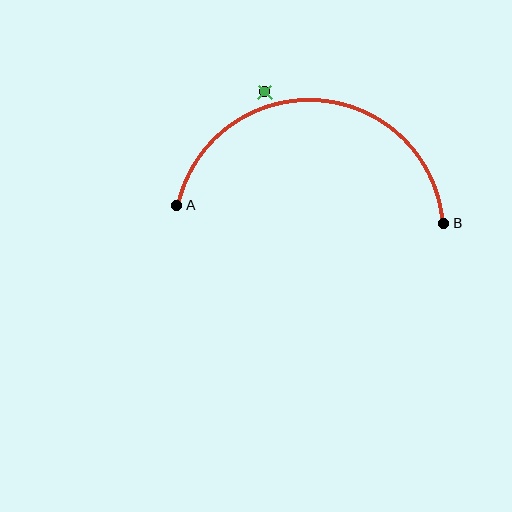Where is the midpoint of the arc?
The arc midpoint is the point on the curve farthest from the straight line joining A and B. It sits above that line.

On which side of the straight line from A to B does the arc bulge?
The arc bulges above the straight line connecting A and B.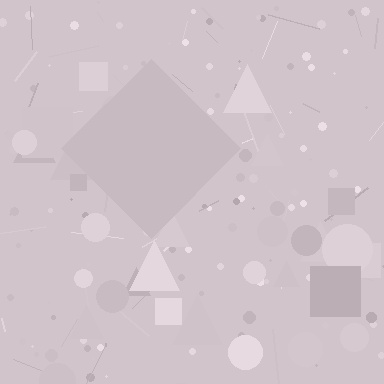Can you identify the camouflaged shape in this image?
The camouflaged shape is a diamond.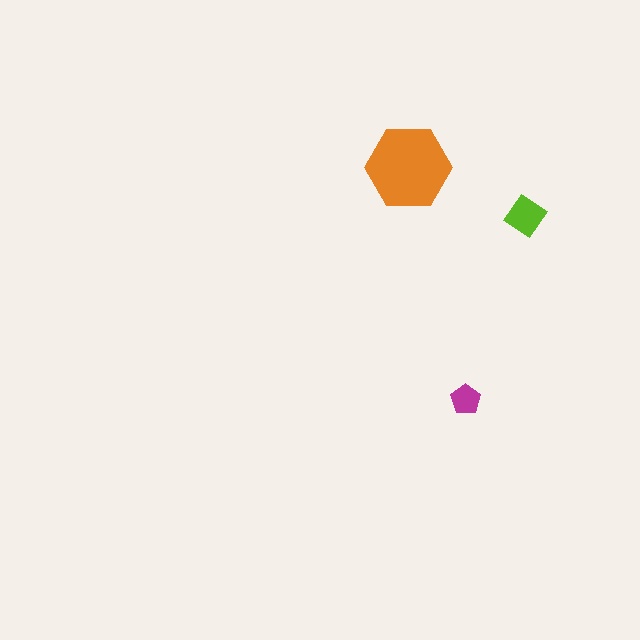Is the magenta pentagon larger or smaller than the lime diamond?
Smaller.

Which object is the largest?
The orange hexagon.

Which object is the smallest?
The magenta pentagon.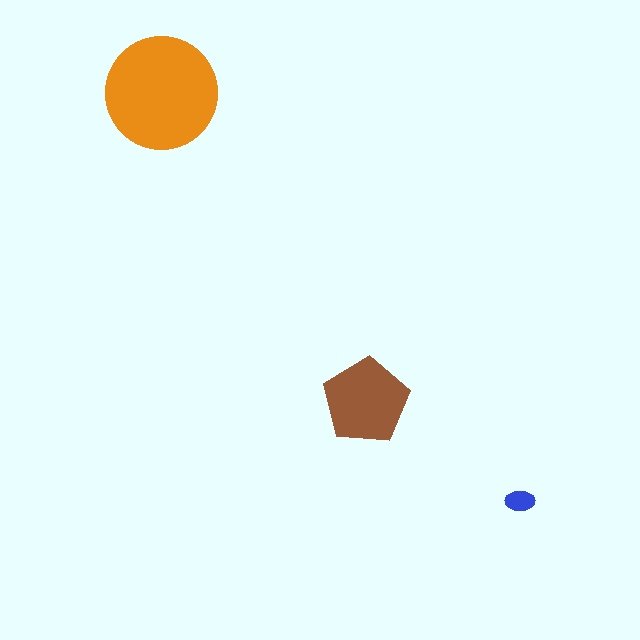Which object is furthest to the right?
The blue ellipse is rightmost.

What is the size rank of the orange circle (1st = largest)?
1st.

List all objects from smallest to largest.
The blue ellipse, the brown pentagon, the orange circle.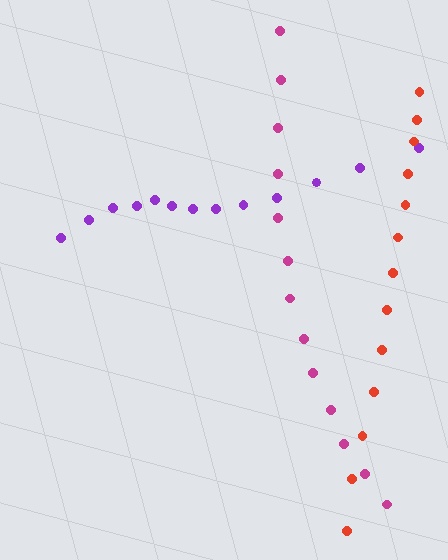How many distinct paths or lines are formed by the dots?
There are 3 distinct paths.